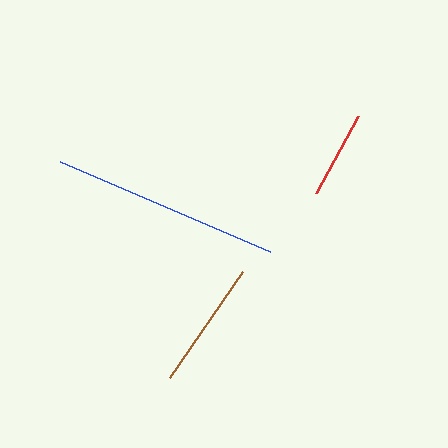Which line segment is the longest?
The blue line is the longest at approximately 228 pixels.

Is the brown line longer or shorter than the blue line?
The blue line is longer than the brown line.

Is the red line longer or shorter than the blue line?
The blue line is longer than the red line.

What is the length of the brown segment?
The brown segment is approximately 130 pixels long.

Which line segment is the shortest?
The red line is the shortest at approximately 87 pixels.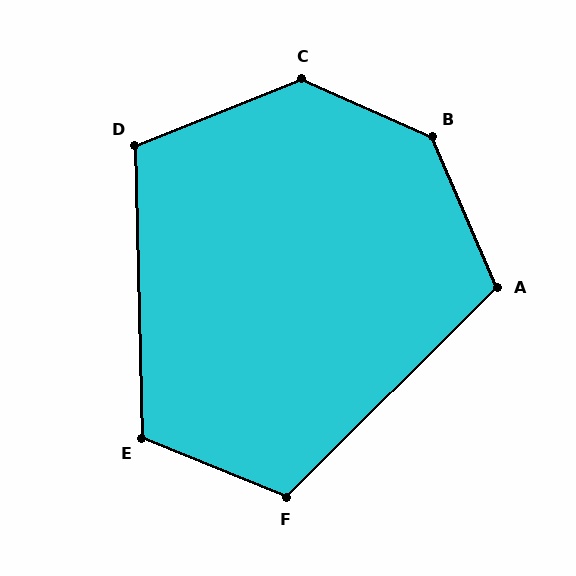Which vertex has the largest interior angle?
B, at approximately 137 degrees.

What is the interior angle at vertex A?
Approximately 112 degrees (obtuse).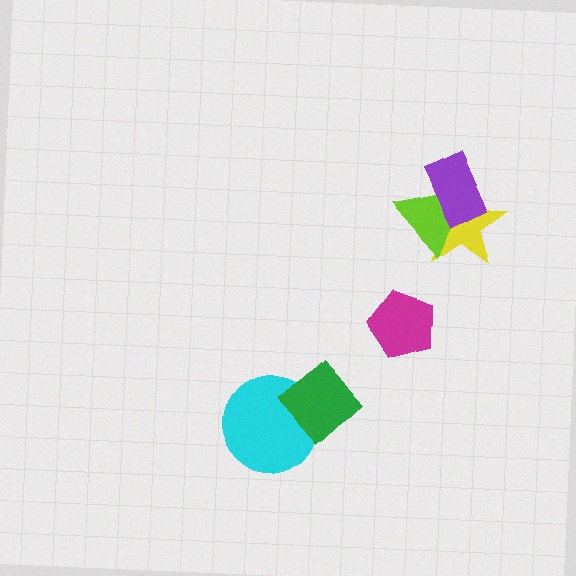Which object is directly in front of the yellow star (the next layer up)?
The lime triangle is directly in front of the yellow star.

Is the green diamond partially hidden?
No, no other shape covers it.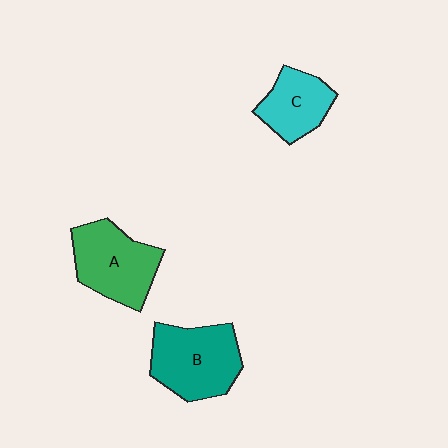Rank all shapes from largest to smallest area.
From largest to smallest: B (teal), A (green), C (cyan).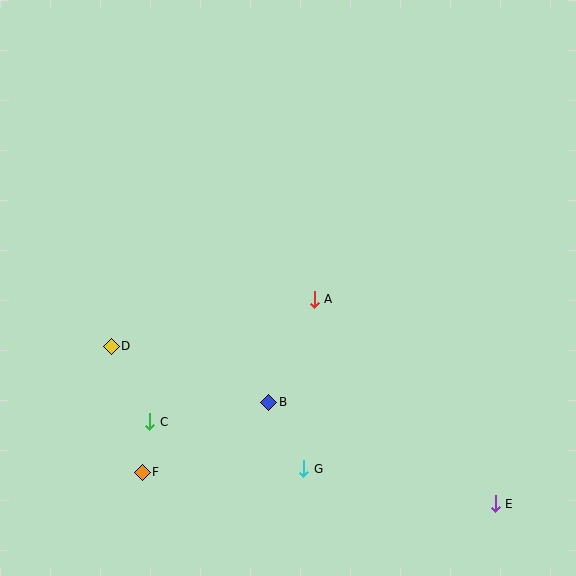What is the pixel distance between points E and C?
The distance between E and C is 355 pixels.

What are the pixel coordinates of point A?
Point A is at (314, 299).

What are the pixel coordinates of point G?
Point G is at (303, 469).